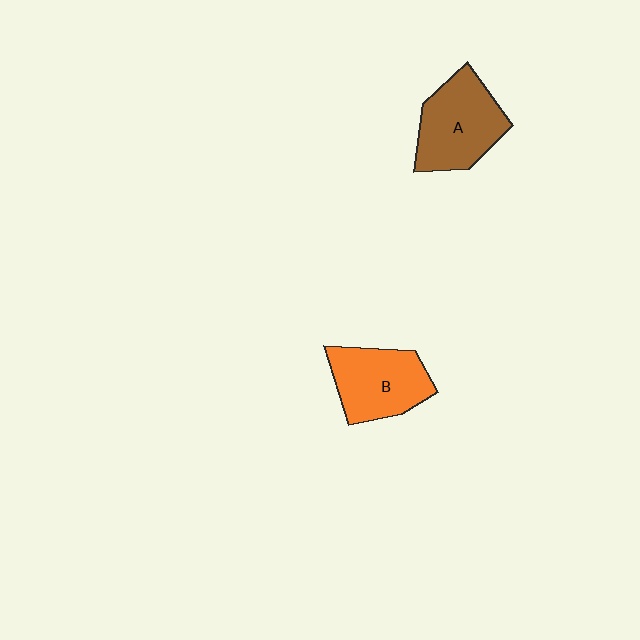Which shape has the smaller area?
Shape B (orange).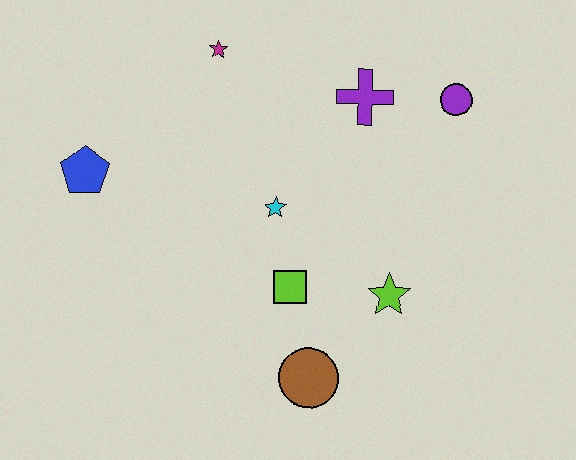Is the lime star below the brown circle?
No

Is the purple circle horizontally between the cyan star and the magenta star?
No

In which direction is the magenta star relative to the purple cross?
The magenta star is to the left of the purple cross.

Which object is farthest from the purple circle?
The blue pentagon is farthest from the purple circle.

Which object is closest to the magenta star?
The purple cross is closest to the magenta star.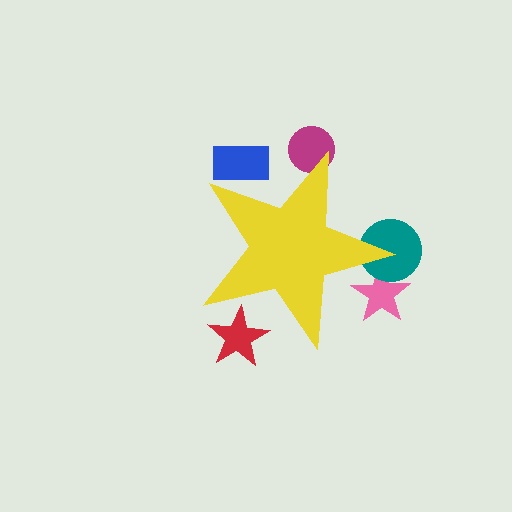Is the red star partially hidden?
Yes, the red star is partially hidden behind the yellow star.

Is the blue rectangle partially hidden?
Yes, the blue rectangle is partially hidden behind the yellow star.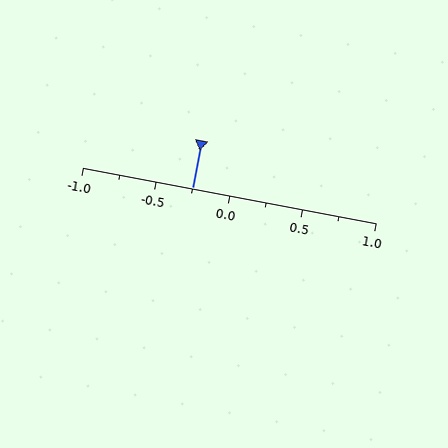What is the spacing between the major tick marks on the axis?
The major ticks are spaced 0.5 apart.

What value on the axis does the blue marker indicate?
The marker indicates approximately -0.25.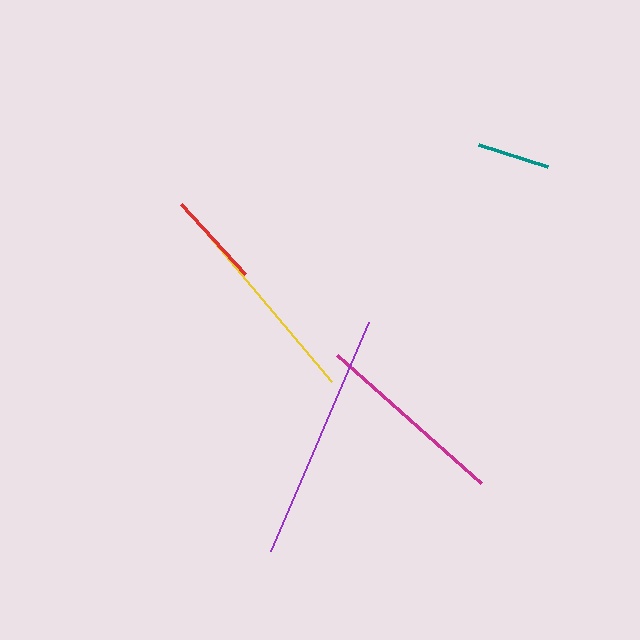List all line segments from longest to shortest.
From longest to shortest: purple, yellow, magenta, red, teal.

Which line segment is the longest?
The purple line is the longest at approximately 249 pixels.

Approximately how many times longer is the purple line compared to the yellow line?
The purple line is approximately 1.3 times the length of the yellow line.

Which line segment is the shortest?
The teal line is the shortest at approximately 72 pixels.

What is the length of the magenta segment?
The magenta segment is approximately 193 pixels long.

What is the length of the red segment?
The red segment is approximately 94 pixels long.